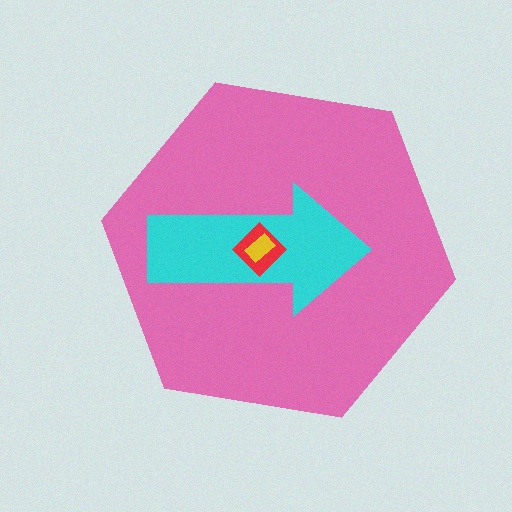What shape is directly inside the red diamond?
The yellow rectangle.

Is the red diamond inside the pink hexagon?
Yes.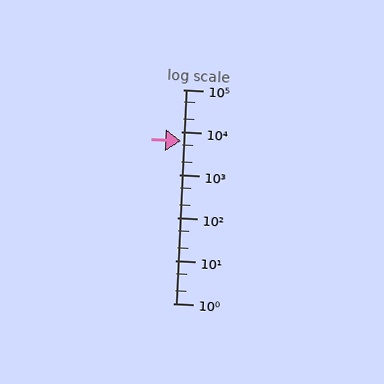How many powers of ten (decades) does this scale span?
The scale spans 5 decades, from 1 to 100000.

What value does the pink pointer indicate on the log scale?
The pointer indicates approximately 6300.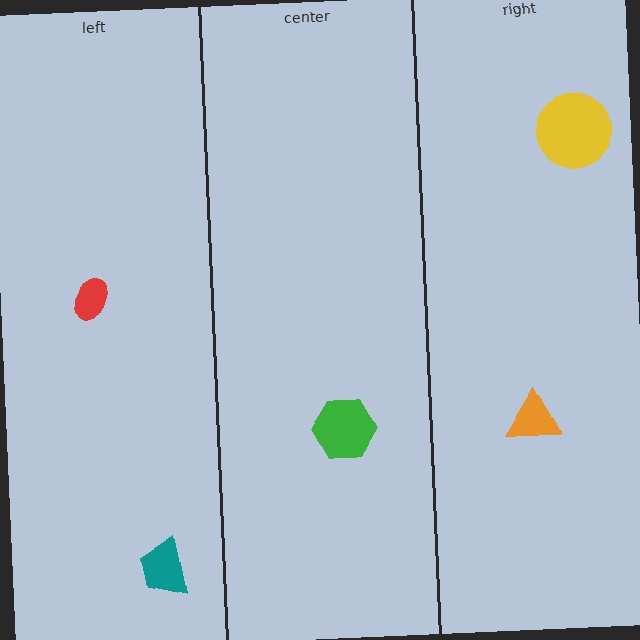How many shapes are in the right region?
2.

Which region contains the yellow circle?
The right region.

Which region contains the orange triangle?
The right region.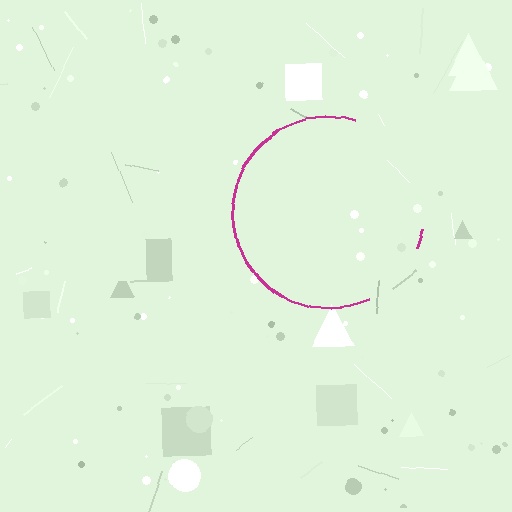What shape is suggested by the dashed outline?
The dashed outline suggests a circle.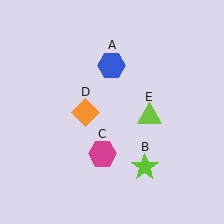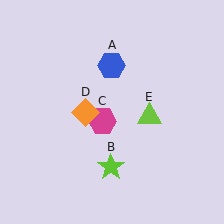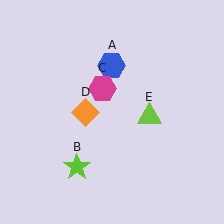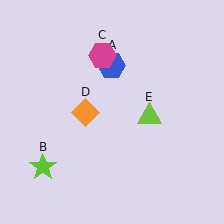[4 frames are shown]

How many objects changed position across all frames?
2 objects changed position: lime star (object B), magenta hexagon (object C).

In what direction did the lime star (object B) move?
The lime star (object B) moved left.